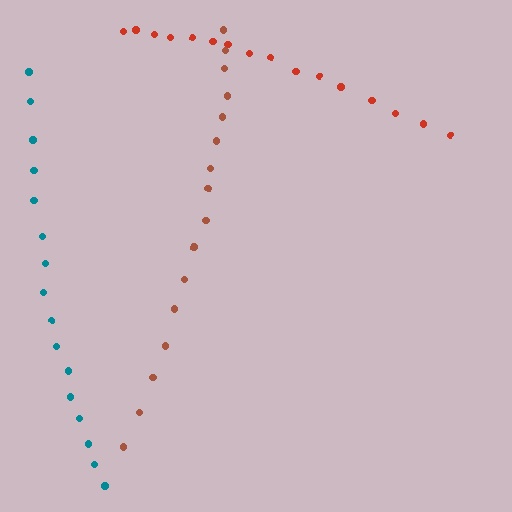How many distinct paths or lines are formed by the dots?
There are 3 distinct paths.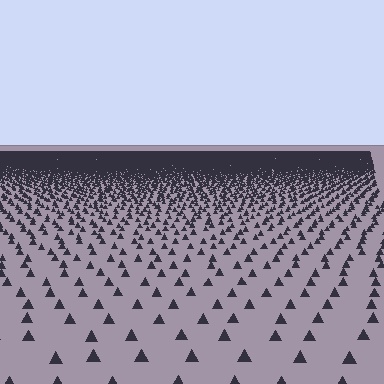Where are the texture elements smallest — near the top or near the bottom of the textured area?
Near the top.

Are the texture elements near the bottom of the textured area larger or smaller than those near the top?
Larger. Near the bottom, elements are closer to the viewer and appear at a bigger on-screen size.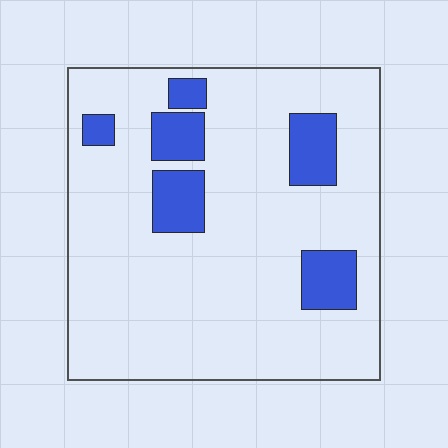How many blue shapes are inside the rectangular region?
6.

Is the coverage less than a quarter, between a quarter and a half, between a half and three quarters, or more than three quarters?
Less than a quarter.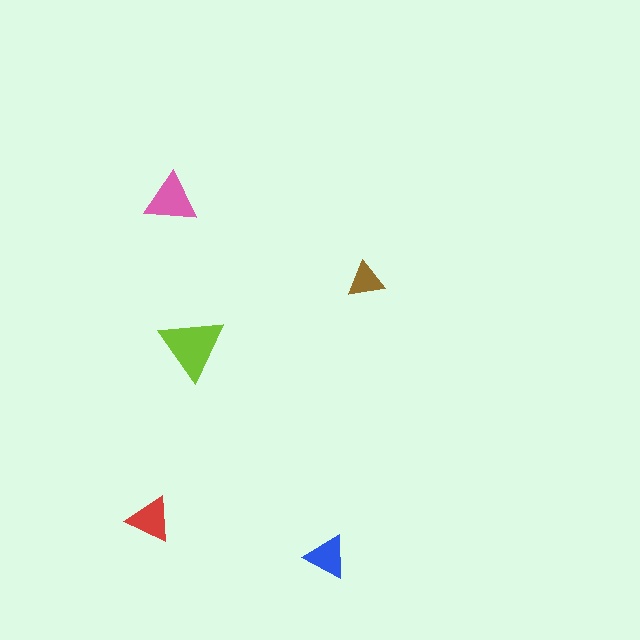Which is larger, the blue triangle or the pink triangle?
The pink one.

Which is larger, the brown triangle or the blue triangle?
The blue one.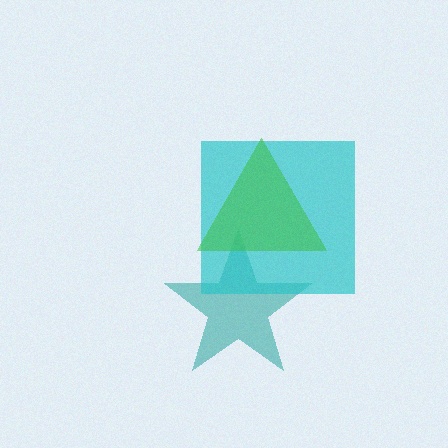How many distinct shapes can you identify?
There are 3 distinct shapes: a teal star, a cyan square, a green triangle.